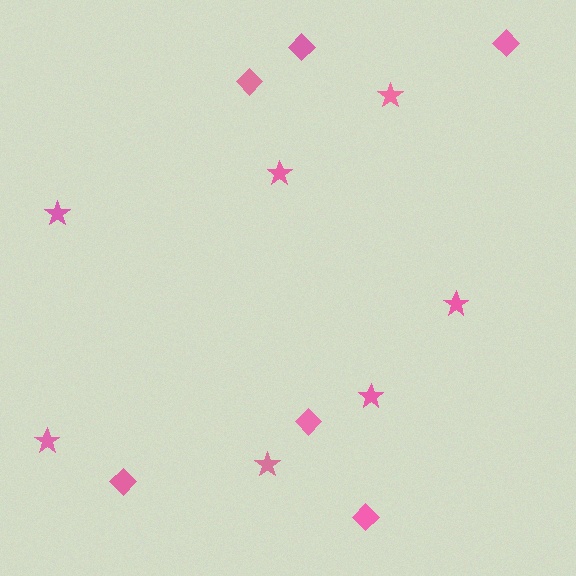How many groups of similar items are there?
There are 2 groups: one group of diamonds (6) and one group of stars (7).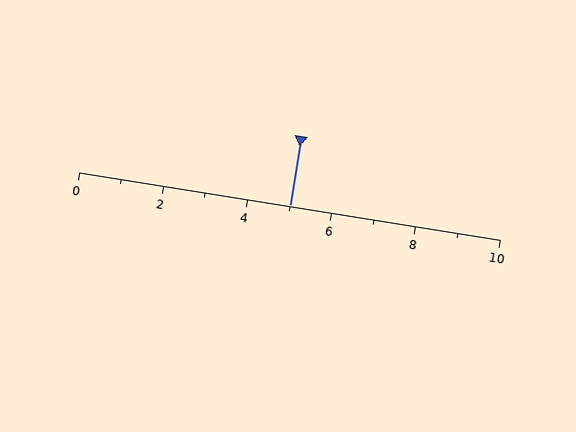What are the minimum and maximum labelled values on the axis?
The axis runs from 0 to 10.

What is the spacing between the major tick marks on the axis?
The major ticks are spaced 2 apart.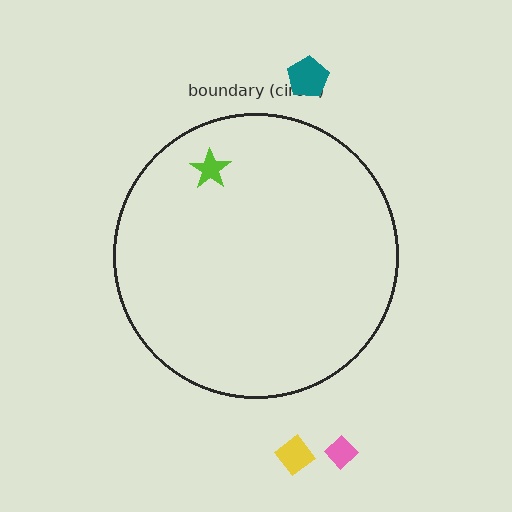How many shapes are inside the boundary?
1 inside, 3 outside.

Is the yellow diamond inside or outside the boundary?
Outside.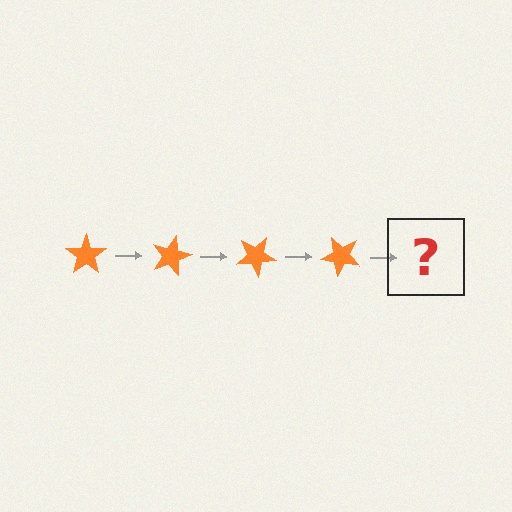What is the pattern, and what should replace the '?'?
The pattern is that the star rotates 15 degrees each step. The '?' should be an orange star rotated 60 degrees.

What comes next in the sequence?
The next element should be an orange star rotated 60 degrees.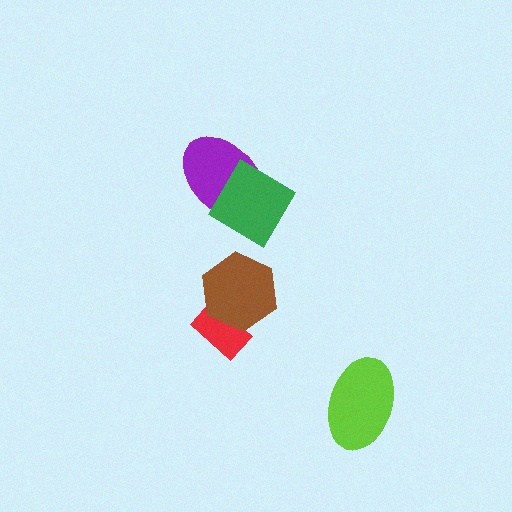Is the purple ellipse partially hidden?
Yes, it is partially covered by another shape.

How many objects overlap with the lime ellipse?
0 objects overlap with the lime ellipse.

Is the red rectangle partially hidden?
Yes, it is partially covered by another shape.